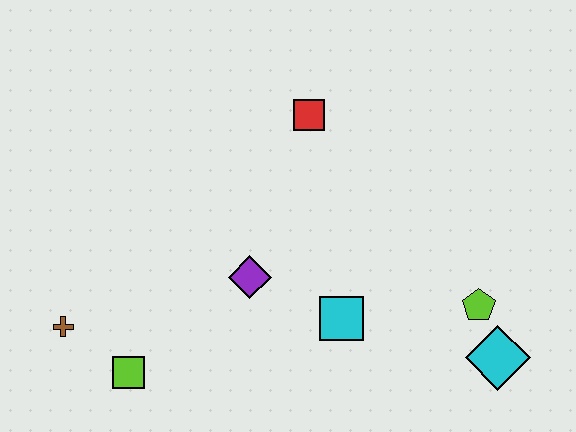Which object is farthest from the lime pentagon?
The brown cross is farthest from the lime pentagon.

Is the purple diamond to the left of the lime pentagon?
Yes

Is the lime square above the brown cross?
No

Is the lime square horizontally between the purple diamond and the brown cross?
Yes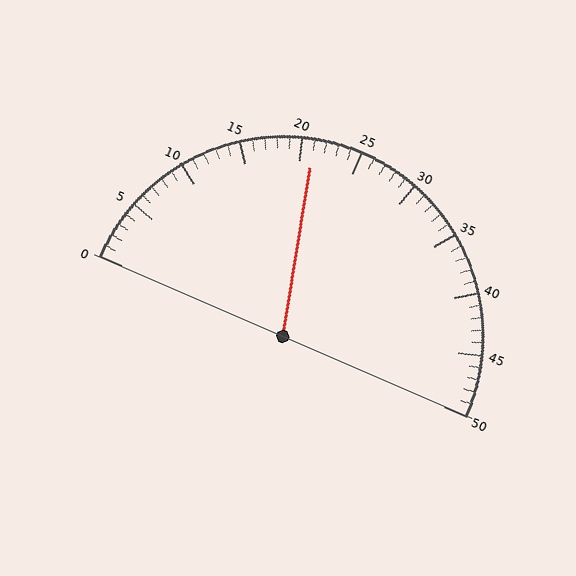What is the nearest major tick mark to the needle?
The nearest major tick mark is 20.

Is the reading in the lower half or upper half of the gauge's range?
The reading is in the lower half of the range (0 to 50).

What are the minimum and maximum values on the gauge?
The gauge ranges from 0 to 50.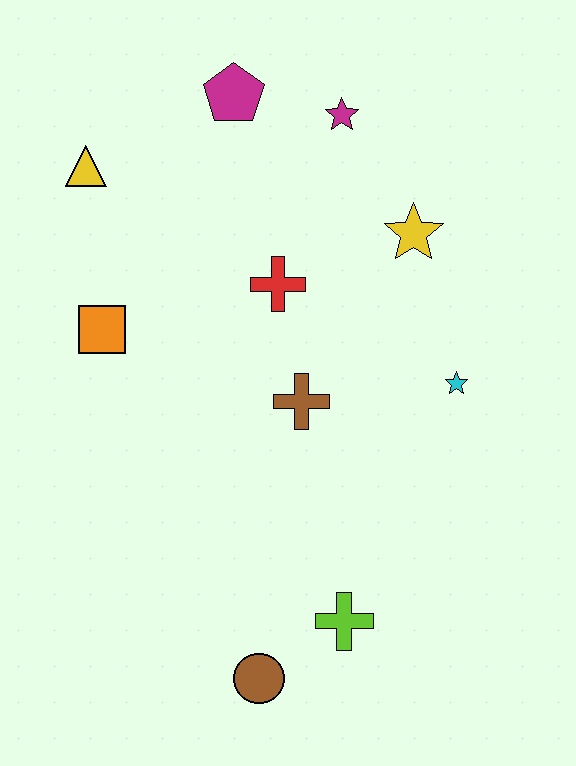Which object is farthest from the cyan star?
The yellow triangle is farthest from the cyan star.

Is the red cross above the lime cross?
Yes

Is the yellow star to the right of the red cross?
Yes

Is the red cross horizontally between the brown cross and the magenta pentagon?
Yes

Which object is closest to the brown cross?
The red cross is closest to the brown cross.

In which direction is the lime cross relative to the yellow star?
The lime cross is below the yellow star.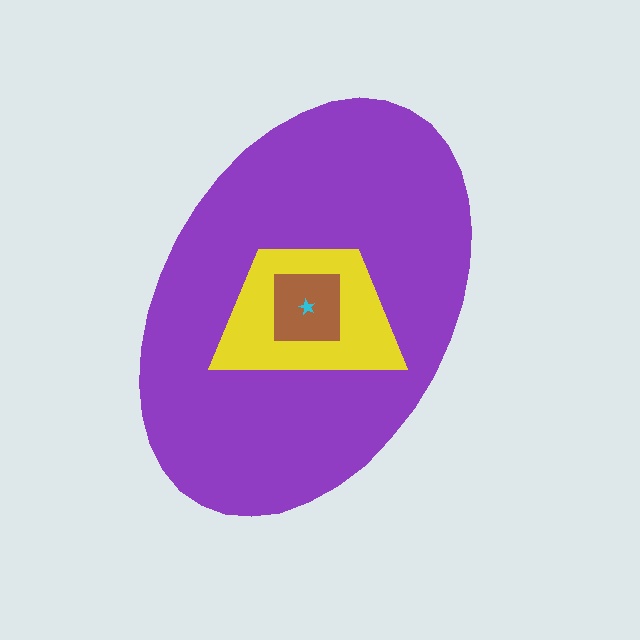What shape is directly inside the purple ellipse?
The yellow trapezoid.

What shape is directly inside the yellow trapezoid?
The brown square.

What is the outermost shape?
The purple ellipse.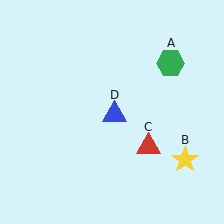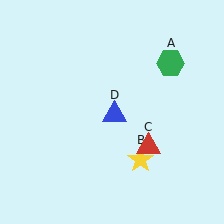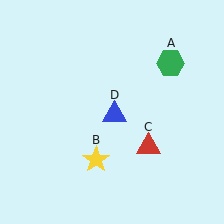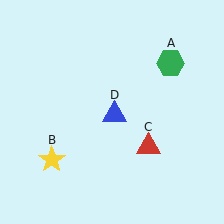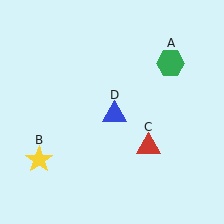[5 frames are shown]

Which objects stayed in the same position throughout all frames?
Green hexagon (object A) and red triangle (object C) and blue triangle (object D) remained stationary.